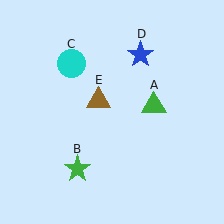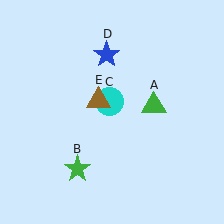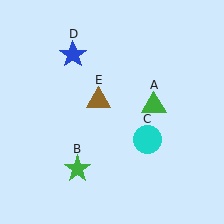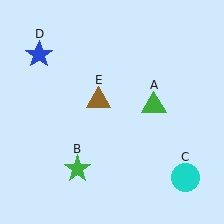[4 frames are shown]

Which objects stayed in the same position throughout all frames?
Green triangle (object A) and green star (object B) and brown triangle (object E) remained stationary.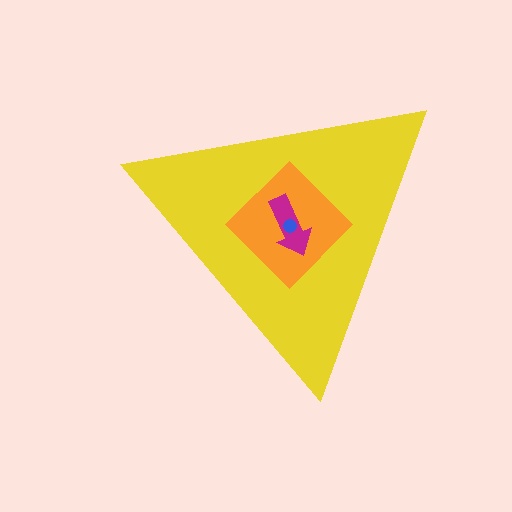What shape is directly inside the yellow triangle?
The orange diamond.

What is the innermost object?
The blue circle.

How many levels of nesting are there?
4.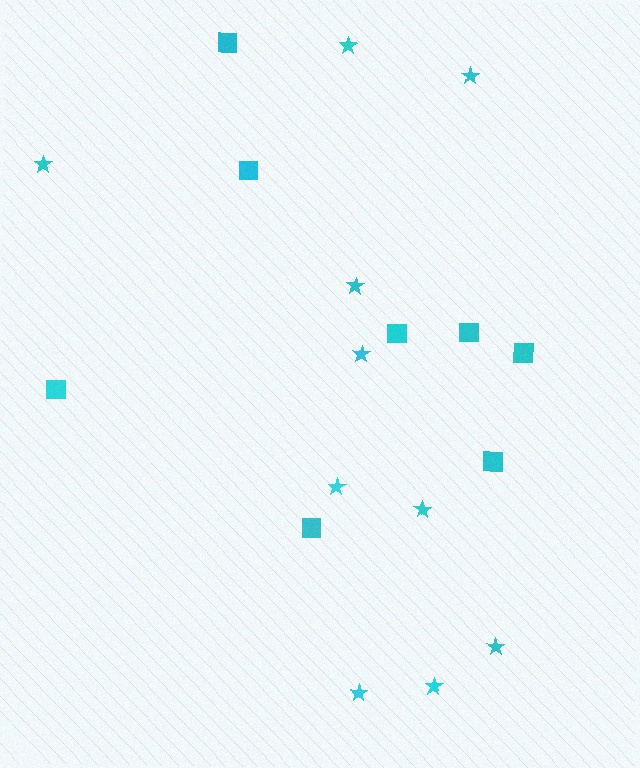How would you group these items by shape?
There are 2 groups: one group of squares (8) and one group of stars (10).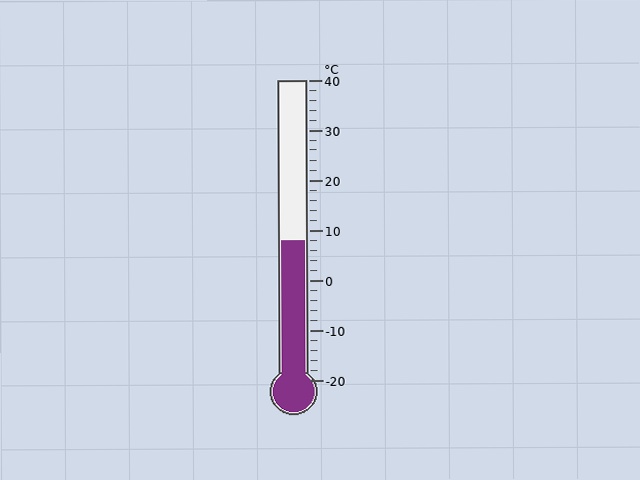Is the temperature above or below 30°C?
The temperature is below 30°C.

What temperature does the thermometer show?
The thermometer shows approximately 8°C.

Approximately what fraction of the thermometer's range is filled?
The thermometer is filled to approximately 45% of its range.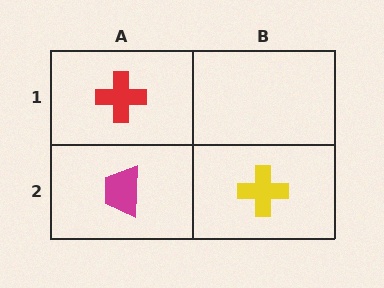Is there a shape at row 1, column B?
No, that cell is empty.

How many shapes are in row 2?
2 shapes.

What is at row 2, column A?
A magenta trapezoid.